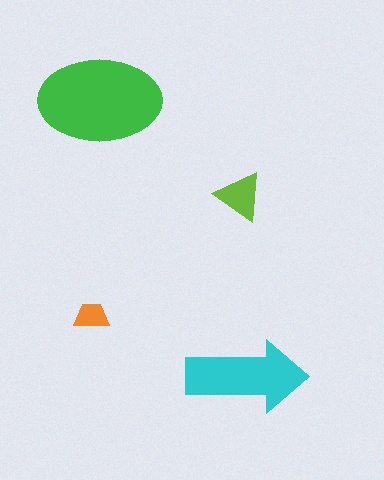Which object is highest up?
The green ellipse is topmost.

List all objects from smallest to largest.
The orange trapezoid, the lime triangle, the cyan arrow, the green ellipse.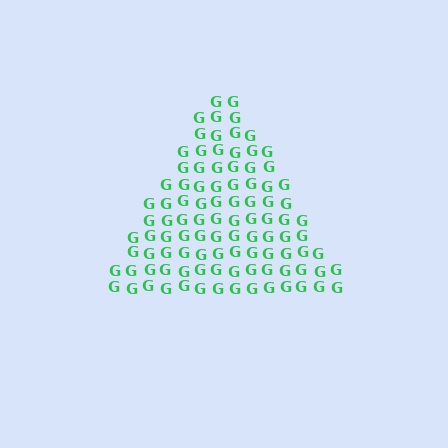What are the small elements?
The small elements are letter G's.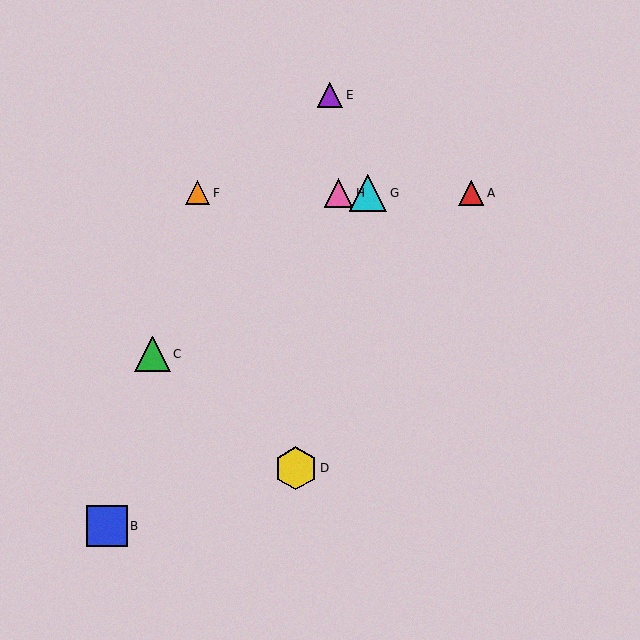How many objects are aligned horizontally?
4 objects (A, F, G, H) are aligned horizontally.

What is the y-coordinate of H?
Object H is at y≈193.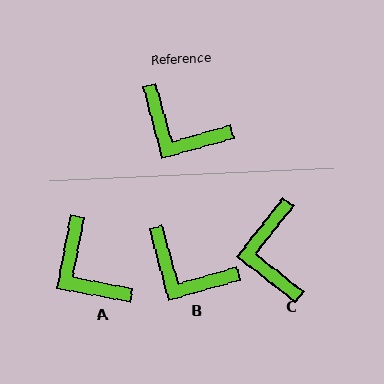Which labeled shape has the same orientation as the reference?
B.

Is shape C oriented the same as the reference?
No, it is off by about 54 degrees.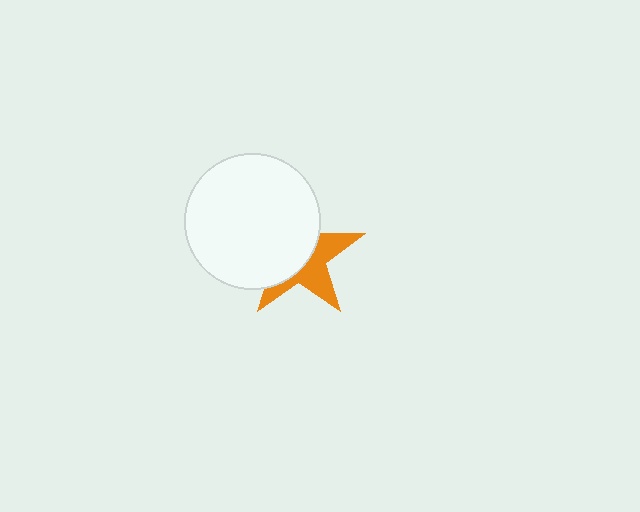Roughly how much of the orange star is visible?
A small part of it is visible (roughly 43%).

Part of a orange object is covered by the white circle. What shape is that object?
It is a star.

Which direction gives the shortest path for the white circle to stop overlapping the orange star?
Moving left gives the shortest separation.